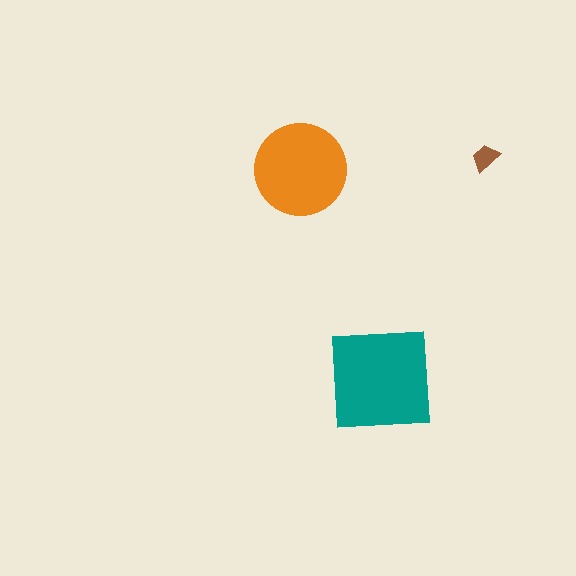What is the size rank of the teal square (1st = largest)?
1st.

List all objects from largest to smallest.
The teal square, the orange circle, the brown trapezoid.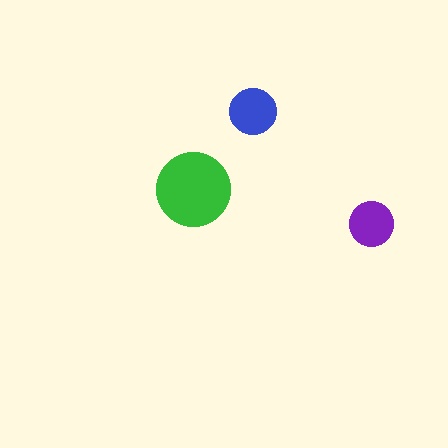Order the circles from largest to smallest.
the green one, the blue one, the purple one.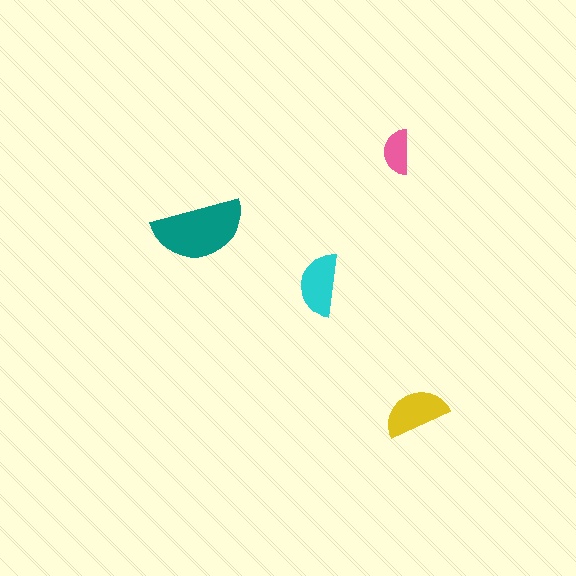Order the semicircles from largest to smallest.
the teal one, the yellow one, the cyan one, the pink one.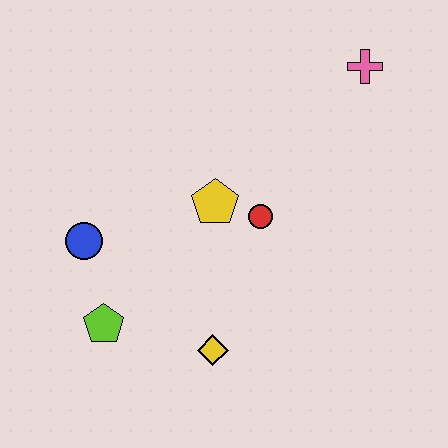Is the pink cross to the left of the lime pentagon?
No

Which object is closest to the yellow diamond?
The lime pentagon is closest to the yellow diamond.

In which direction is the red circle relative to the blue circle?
The red circle is to the right of the blue circle.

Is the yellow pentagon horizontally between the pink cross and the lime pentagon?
Yes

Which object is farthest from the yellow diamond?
The pink cross is farthest from the yellow diamond.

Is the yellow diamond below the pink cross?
Yes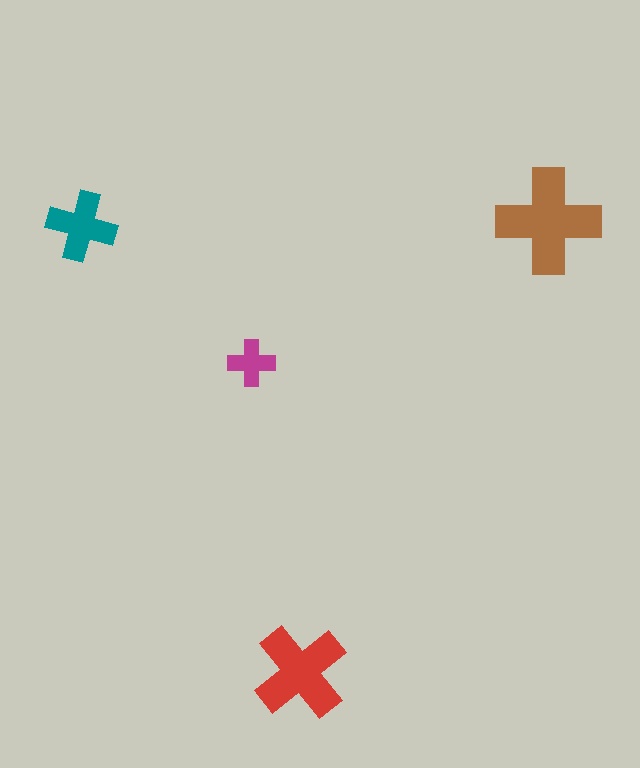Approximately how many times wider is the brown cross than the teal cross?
About 1.5 times wider.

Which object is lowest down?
The red cross is bottommost.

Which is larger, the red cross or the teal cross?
The red one.